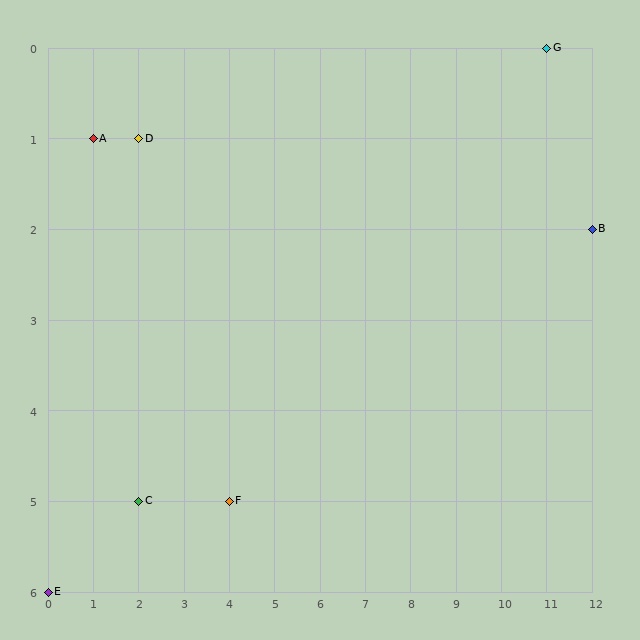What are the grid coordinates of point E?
Point E is at grid coordinates (0, 6).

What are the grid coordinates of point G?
Point G is at grid coordinates (11, 0).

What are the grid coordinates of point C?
Point C is at grid coordinates (2, 5).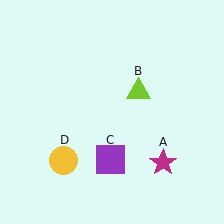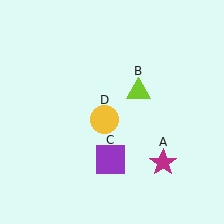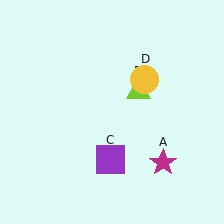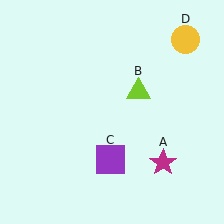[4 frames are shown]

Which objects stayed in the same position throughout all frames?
Magenta star (object A) and lime triangle (object B) and purple square (object C) remained stationary.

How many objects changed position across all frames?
1 object changed position: yellow circle (object D).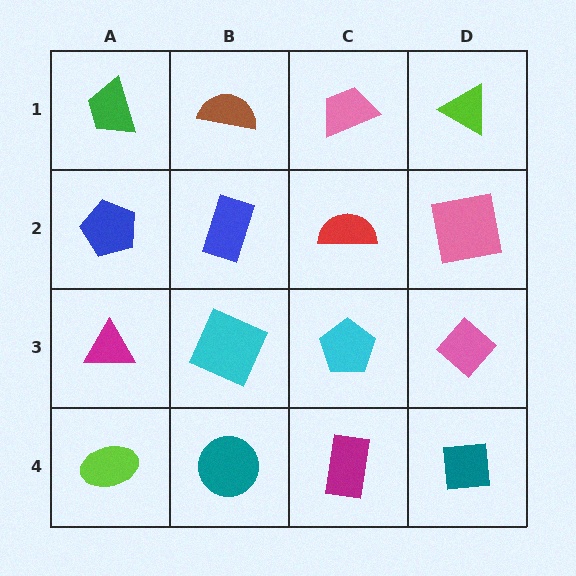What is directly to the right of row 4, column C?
A teal square.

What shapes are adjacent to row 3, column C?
A red semicircle (row 2, column C), a magenta rectangle (row 4, column C), a cyan square (row 3, column B), a pink diamond (row 3, column D).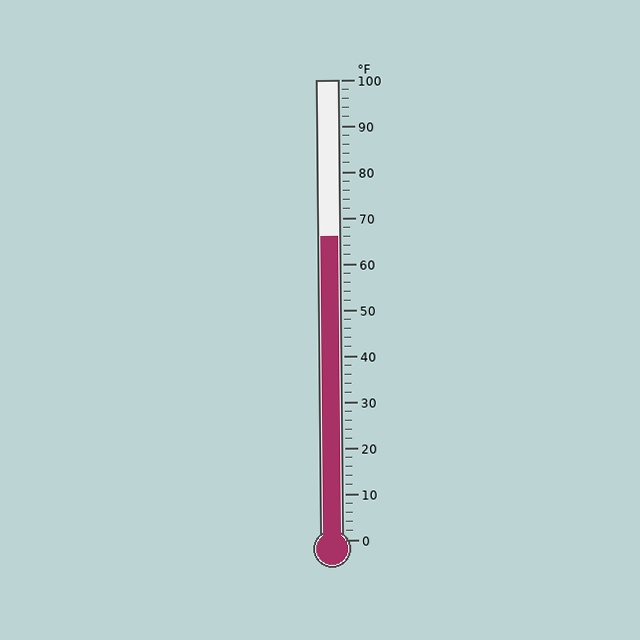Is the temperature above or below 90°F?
The temperature is below 90°F.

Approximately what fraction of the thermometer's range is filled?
The thermometer is filled to approximately 65% of its range.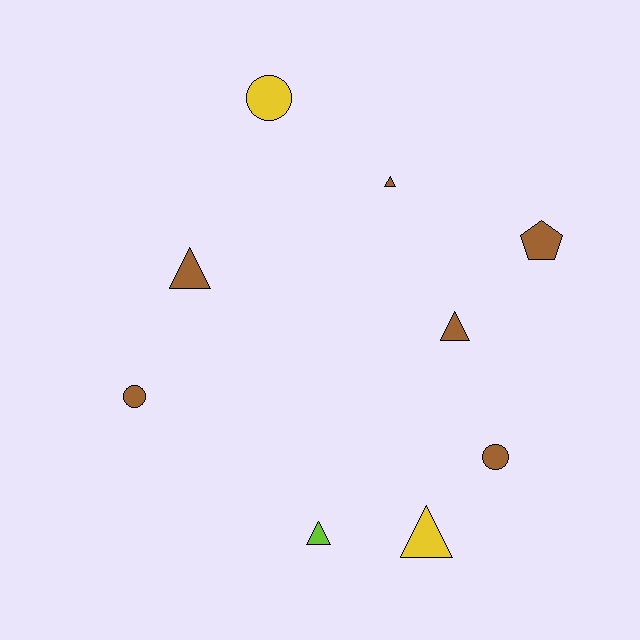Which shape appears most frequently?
Triangle, with 5 objects.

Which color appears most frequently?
Brown, with 6 objects.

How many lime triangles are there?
There is 1 lime triangle.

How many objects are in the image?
There are 9 objects.